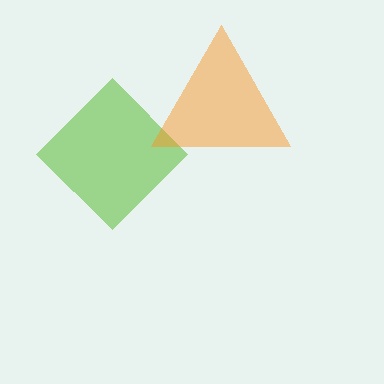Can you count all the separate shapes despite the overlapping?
Yes, there are 2 separate shapes.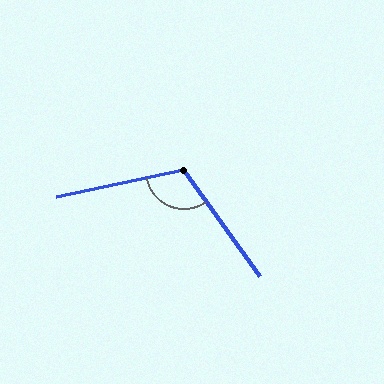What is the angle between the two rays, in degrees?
Approximately 114 degrees.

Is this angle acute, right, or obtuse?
It is obtuse.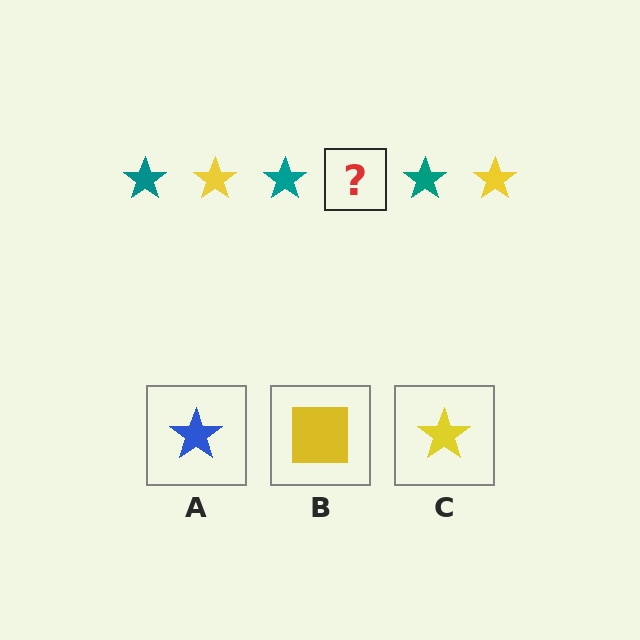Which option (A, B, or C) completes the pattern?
C.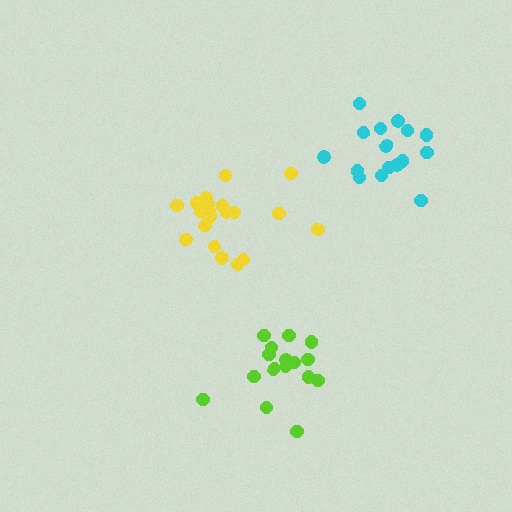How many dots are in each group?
Group 1: 16 dots, Group 2: 20 dots, Group 3: 16 dots (52 total).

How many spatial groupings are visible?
There are 3 spatial groupings.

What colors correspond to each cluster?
The clusters are colored: lime, yellow, cyan.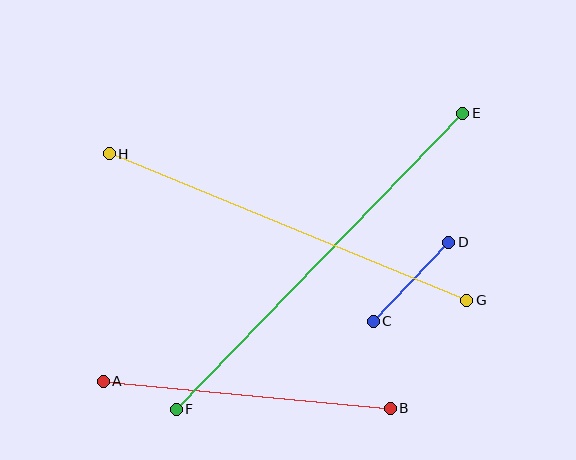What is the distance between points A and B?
The distance is approximately 288 pixels.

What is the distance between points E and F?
The distance is approximately 412 pixels.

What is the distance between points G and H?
The distance is approximately 387 pixels.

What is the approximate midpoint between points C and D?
The midpoint is at approximately (411, 282) pixels.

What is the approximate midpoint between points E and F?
The midpoint is at approximately (319, 261) pixels.